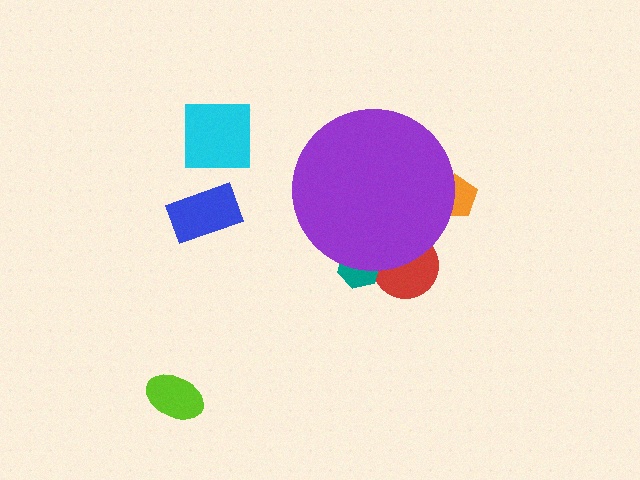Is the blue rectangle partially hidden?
No, the blue rectangle is fully visible.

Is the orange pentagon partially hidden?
Yes, the orange pentagon is partially hidden behind the purple circle.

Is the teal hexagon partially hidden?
Yes, the teal hexagon is partially hidden behind the purple circle.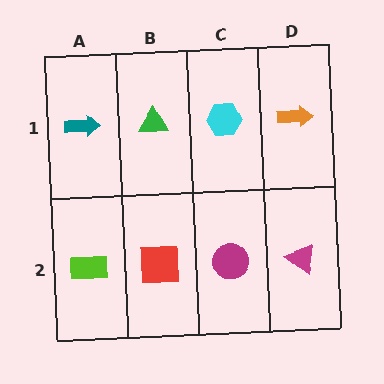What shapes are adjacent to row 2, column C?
A cyan hexagon (row 1, column C), a red square (row 2, column B), a magenta triangle (row 2, column D).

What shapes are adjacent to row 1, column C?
A magenta circle (row 2, column C), a green triangle (row 1, column B), an orange arrow (row 1, column D).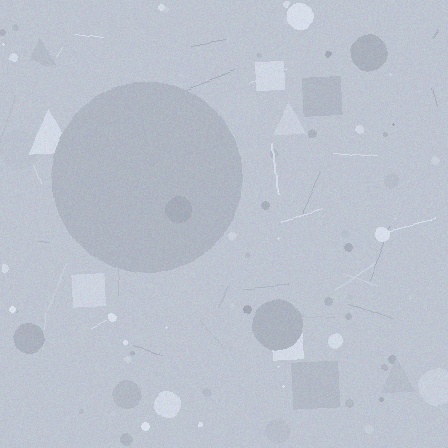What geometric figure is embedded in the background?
A circle is embedded in the background.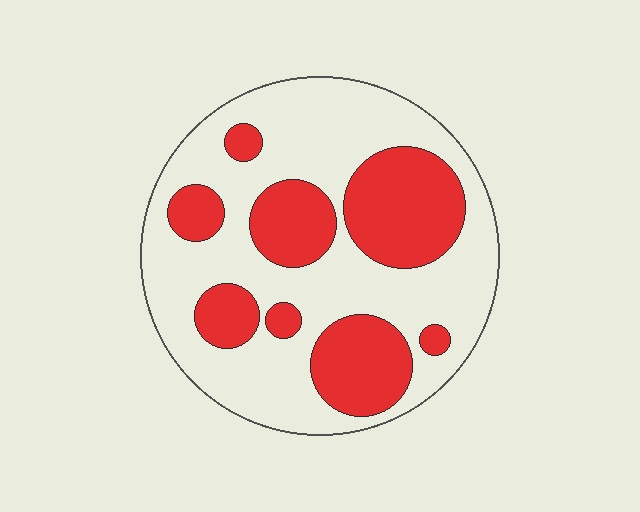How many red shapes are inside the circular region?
8.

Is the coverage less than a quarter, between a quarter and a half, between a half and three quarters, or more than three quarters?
Between a quarter and a half.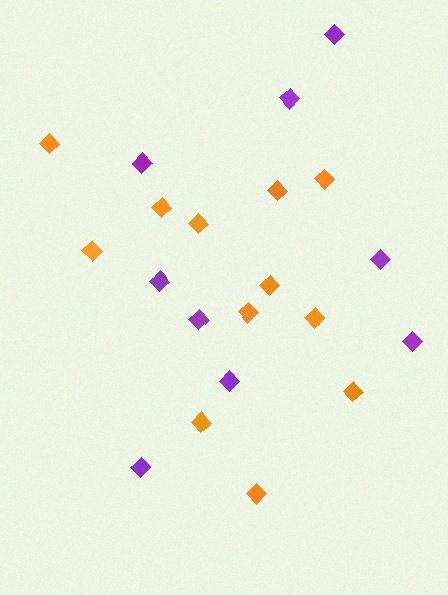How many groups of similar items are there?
There are 2 groups: one group of purple diamonds (9) and one group of orange diamonds (12).